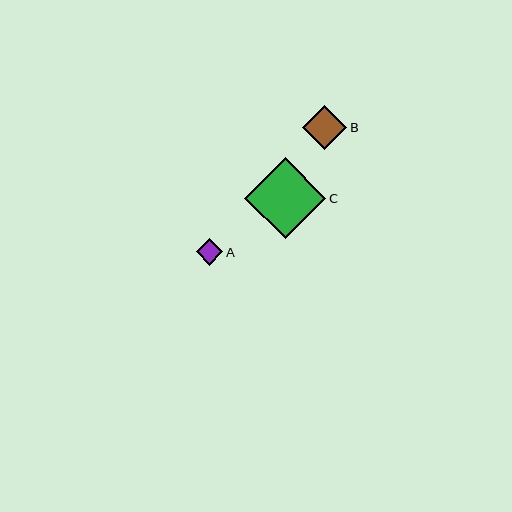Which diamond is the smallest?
Diamond A is the smallest with a size of approximately 26 pixels.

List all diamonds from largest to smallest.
From largest to smallest: C, B, A.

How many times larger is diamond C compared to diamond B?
Diamond C is approximately 1.8 times the size of diamond B.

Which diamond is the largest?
Diamond C is the largest with a size of approximately 81 pixels.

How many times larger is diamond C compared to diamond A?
Diamond C is approximately 3.1 times the size of diamond A.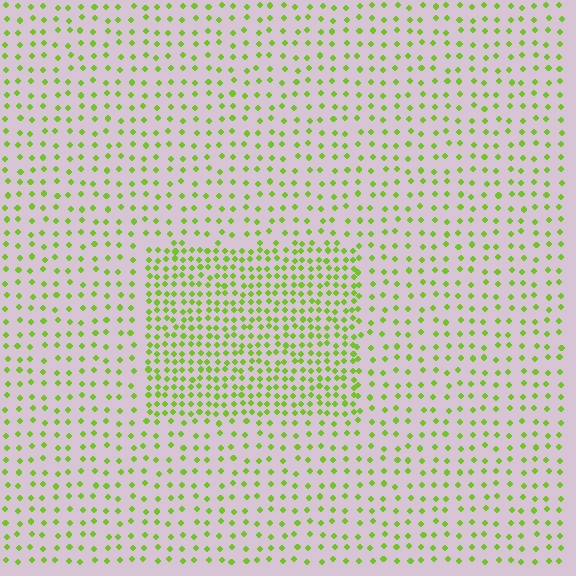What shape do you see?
I see a rectangle.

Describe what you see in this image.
The image contains small lime elements arranged at two different densities. A rectangle-shaped region is visible where the elements are more densely packed than the surrounding area.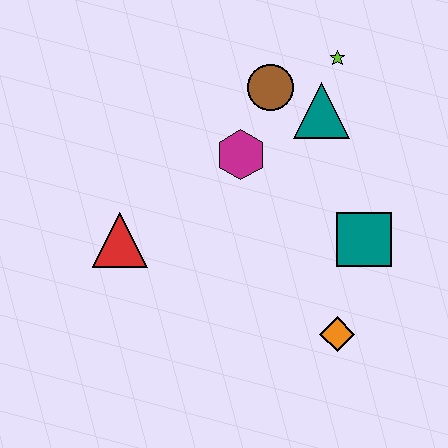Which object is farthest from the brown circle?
The orange diamond is farthest from the brown circle.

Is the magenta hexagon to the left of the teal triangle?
Yes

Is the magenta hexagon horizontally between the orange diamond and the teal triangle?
No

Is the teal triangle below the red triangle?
No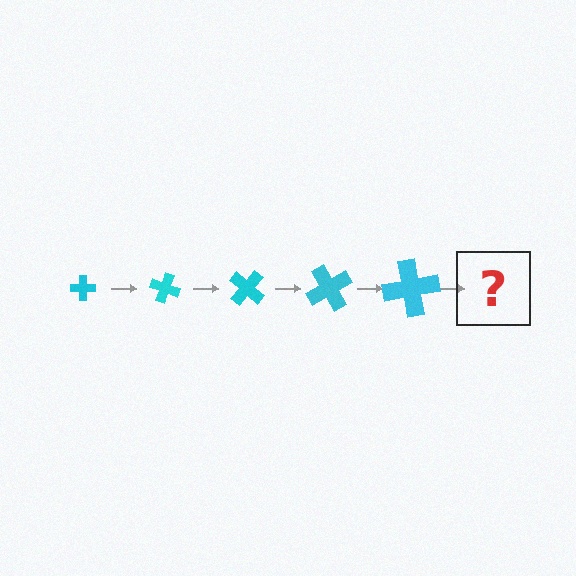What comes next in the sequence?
The next element should be a cross, larger than the previous one and rotated 100 degrees from the start.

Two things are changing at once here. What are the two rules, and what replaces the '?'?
The two rules are that the cross grows larger each step and it rotates 20 degrees each step. The '?' should be a cross, larger than the previous one and rotated 100 degrees from the start.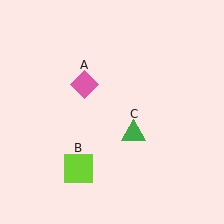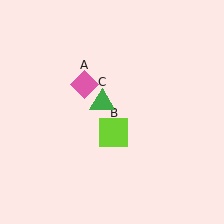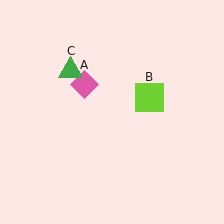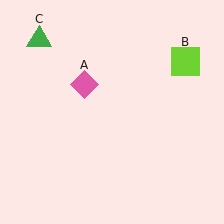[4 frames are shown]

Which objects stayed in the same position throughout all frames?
Pink diamond (object A) remained stationary.